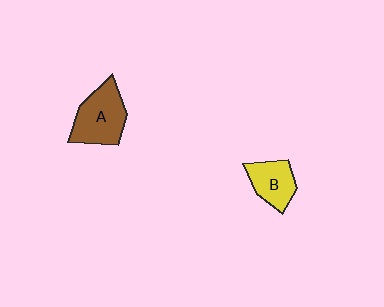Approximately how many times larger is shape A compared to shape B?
Approximately 1.4 times.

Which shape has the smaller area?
Shape B (yellow).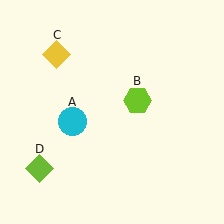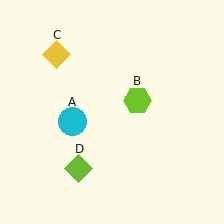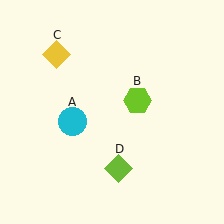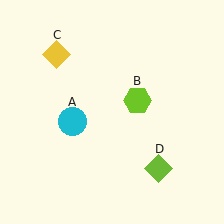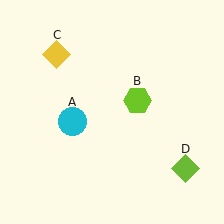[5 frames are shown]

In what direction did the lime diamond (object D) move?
The lime diamond (object D) moved right.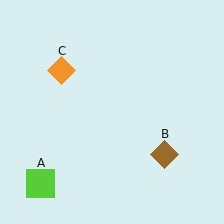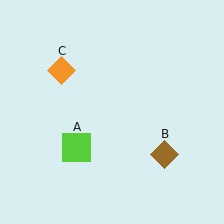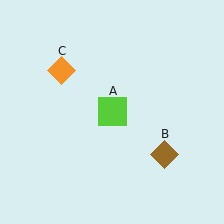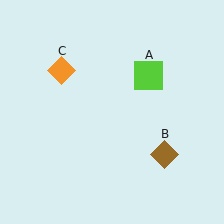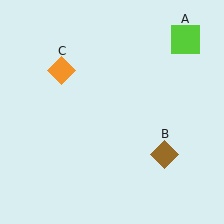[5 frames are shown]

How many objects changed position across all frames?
1 object changed position: lime square (object A).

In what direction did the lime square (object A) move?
The lime square (object A) moved up and to the right.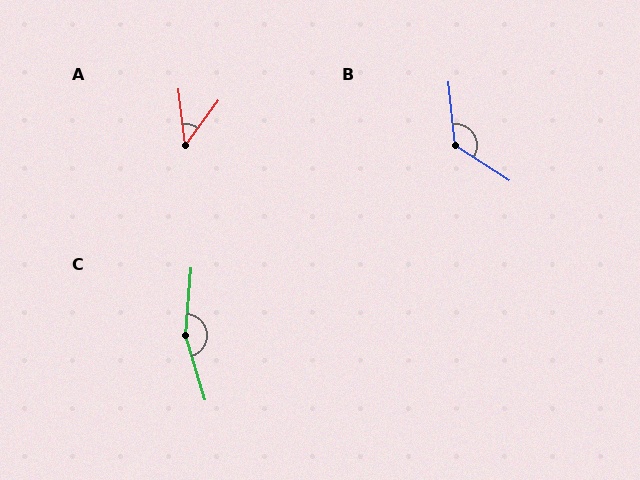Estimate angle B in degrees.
Approximately 130 degrees.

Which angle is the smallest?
A, at approximately 43 degrees.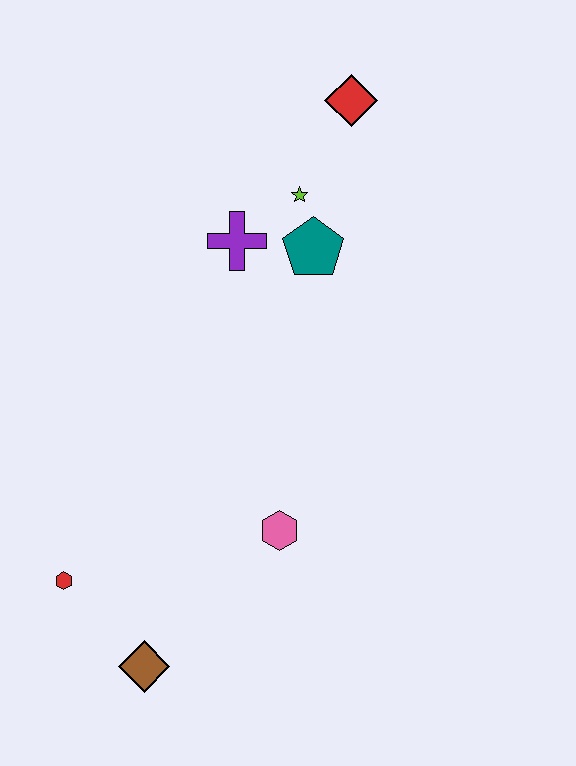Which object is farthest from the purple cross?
The brown diamond is farthest from the purple cross.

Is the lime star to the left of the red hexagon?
No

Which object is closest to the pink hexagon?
The brown diamond is closest to the pink hexagon.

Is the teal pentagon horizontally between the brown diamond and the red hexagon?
No